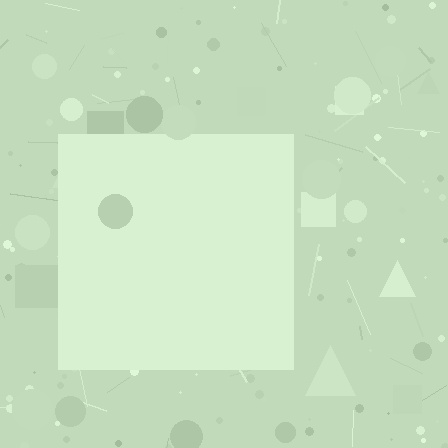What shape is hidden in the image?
A square is hidden in the image.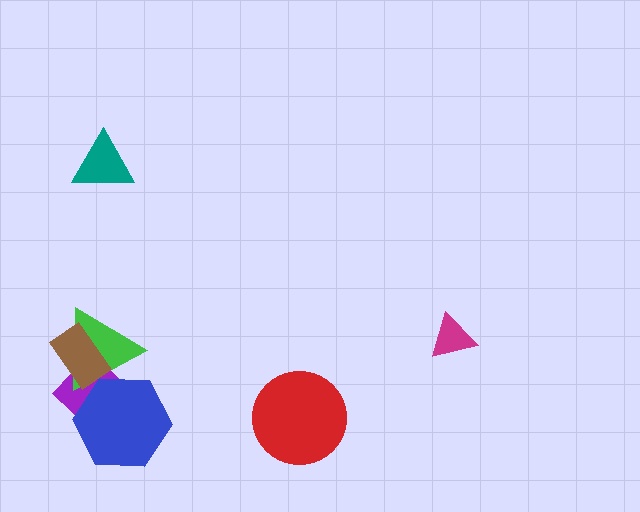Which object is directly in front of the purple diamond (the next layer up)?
The green triangle is directly in front of the purple diamond.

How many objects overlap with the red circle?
0 objects overlap with the red circle.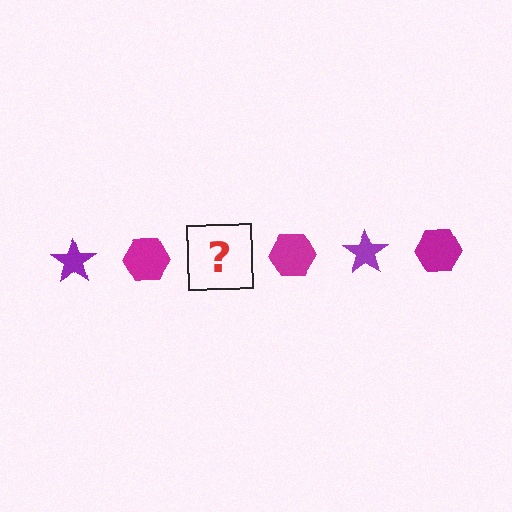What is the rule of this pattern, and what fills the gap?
The rule is that the pattern alternates between purple star and magenta hexagon. The gap should be filled with a purple star.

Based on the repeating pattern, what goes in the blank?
The blank should be a purple star.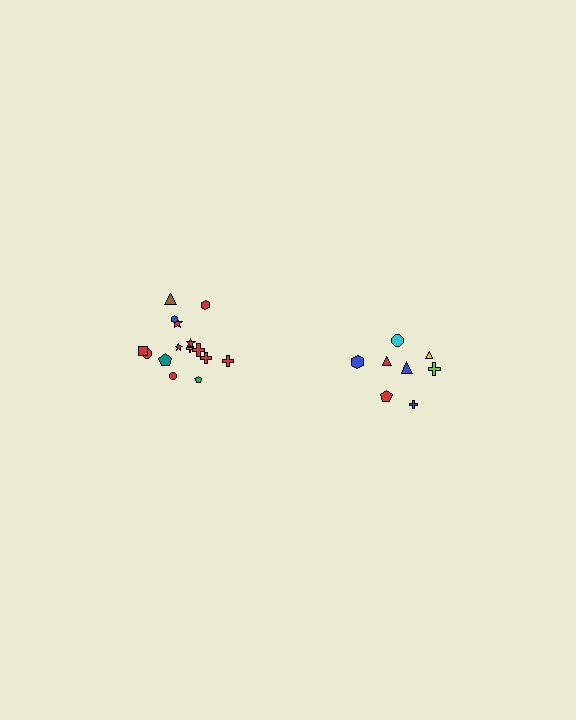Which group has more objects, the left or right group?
The left group.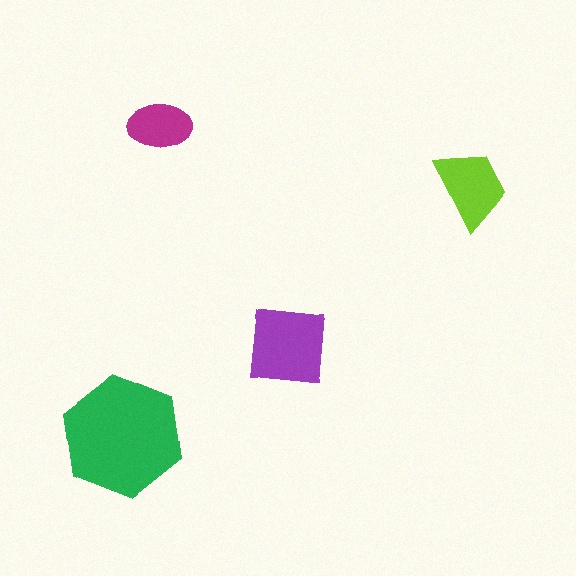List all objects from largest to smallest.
The green hexagon, the purple square, the lime trapezoid, the magenta ellipse.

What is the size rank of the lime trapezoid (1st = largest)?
3rd.